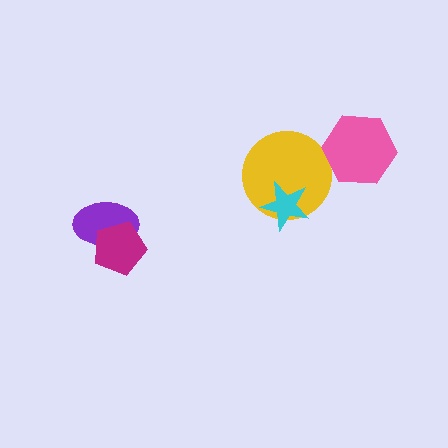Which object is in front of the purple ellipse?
The magenta pentagon is in front of the purple ellipse.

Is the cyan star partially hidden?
No, no other shape covers it.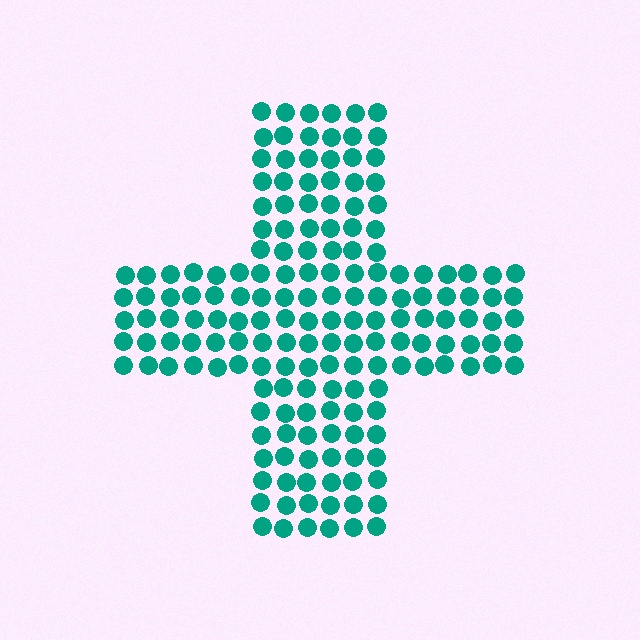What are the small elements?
The small elements are circles.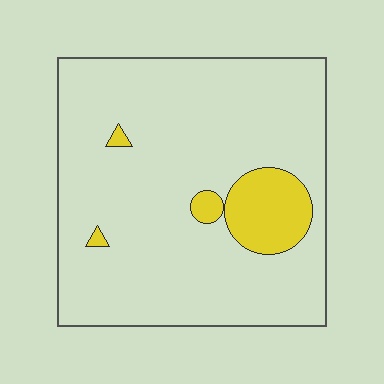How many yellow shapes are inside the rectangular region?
4.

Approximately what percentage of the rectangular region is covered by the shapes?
Approximately 10%.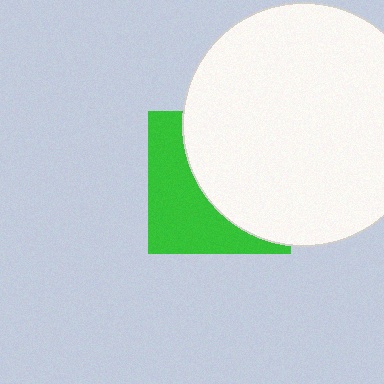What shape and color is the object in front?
The object in front is a white circle.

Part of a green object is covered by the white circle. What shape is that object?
It is a square.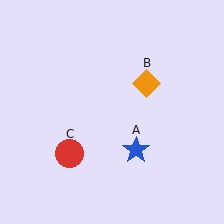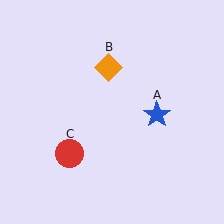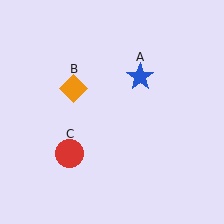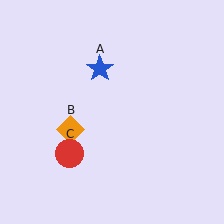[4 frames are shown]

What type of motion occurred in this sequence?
The blue star (object A), orange diamond (object B) rotated counterclockwise around the center of the scene.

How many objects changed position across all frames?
2 objects changed position: blue star (object A), orange diamond (object B).